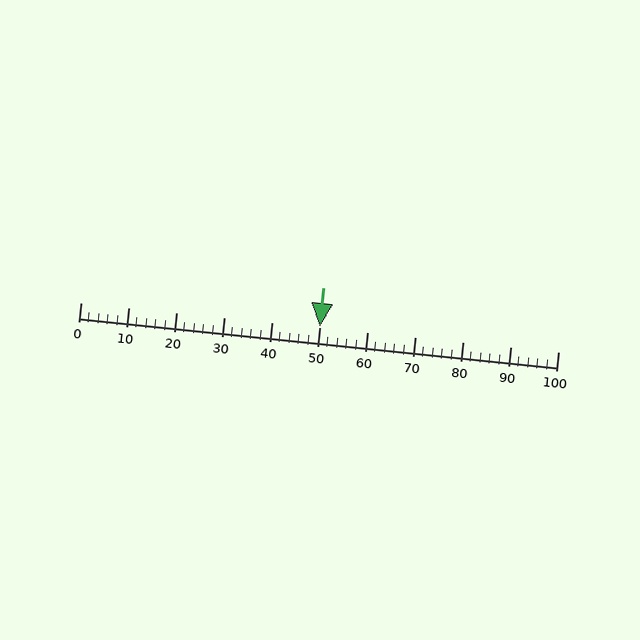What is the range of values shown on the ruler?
The ruler shows values from 0 to 100.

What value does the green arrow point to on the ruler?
The green arrow points to approximately 50.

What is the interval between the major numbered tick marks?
The major tick marks are spaced 10 units apart.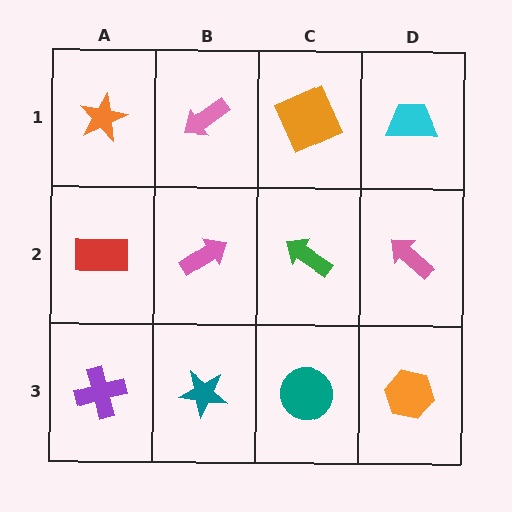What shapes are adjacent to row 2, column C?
An orange square (row 1, column C), a teal circle (row 3, column C), a pink arrow (row 2, column B), a pink arrow (row 2, column D).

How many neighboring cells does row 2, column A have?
3.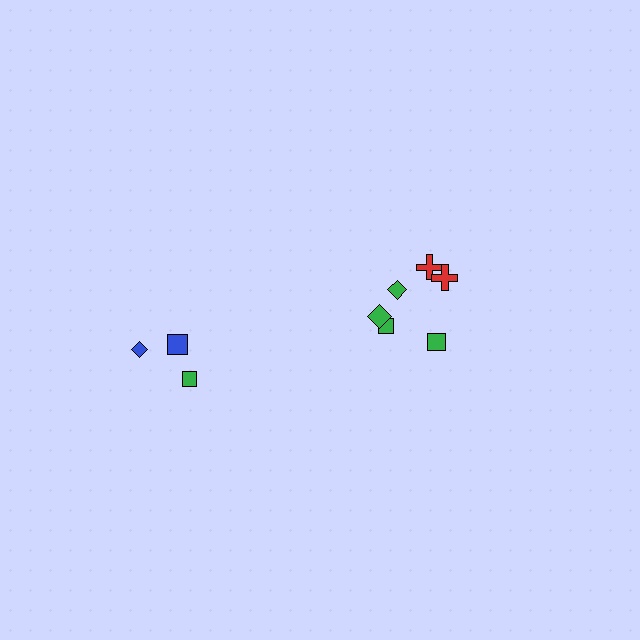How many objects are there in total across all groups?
There are 9 objects.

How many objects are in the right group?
There are 6 objects.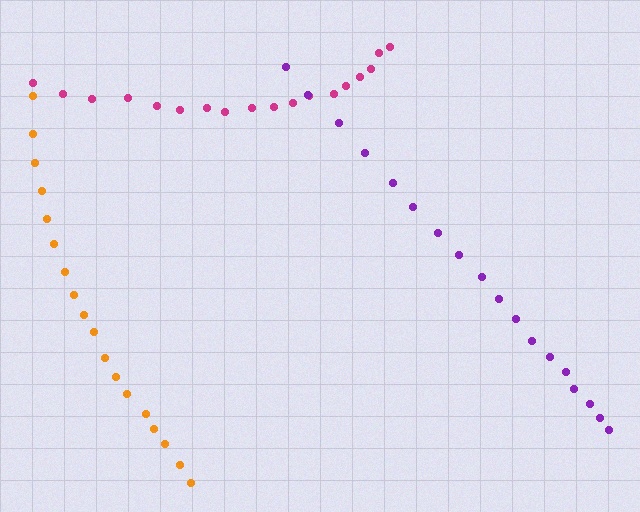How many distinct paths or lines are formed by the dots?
There are 3 distinct paths.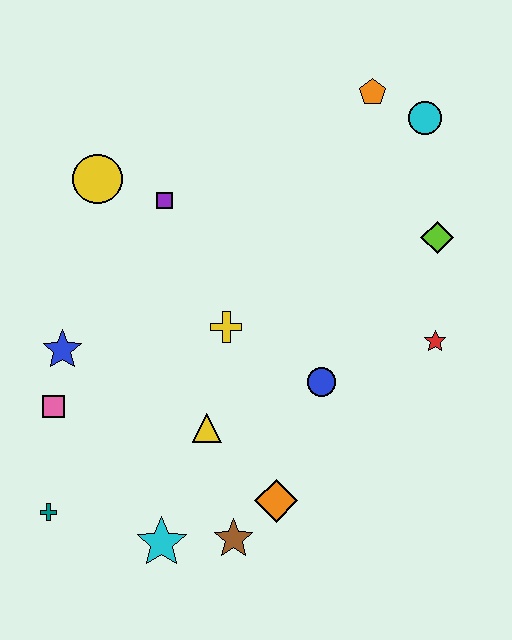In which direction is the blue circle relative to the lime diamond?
The blue circle is below the lime diamond.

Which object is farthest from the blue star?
The cyan circle is farthest from the blue star.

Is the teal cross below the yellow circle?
Yes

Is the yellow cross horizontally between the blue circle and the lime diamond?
No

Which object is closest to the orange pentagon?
The cyan circle is closest to the orange pentagon.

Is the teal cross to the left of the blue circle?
Yes